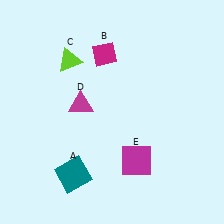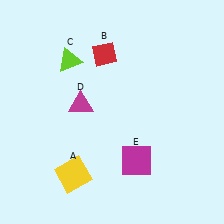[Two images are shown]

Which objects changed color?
A changed from teal to yellow. B changed from magenta to red.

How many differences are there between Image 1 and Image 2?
There are 2 differences between the two images.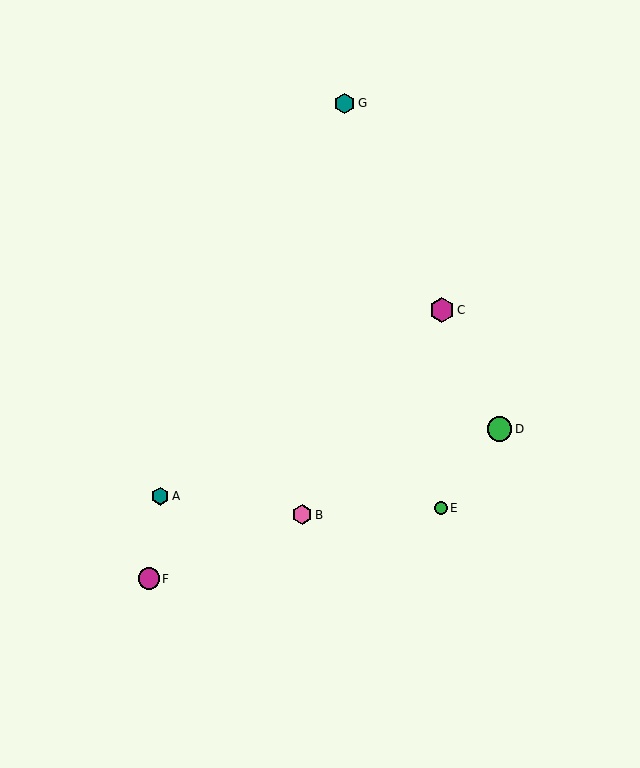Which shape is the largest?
The magenta hexagon (labeled C) is the largest.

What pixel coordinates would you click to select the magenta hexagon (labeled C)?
Click at (442, 310) to select the magenta hexagon C.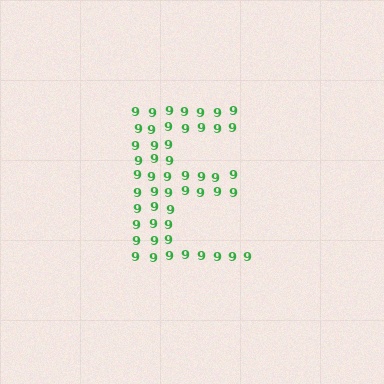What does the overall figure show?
The overall figure shows the letter E.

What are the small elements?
The small elements are digit 9's.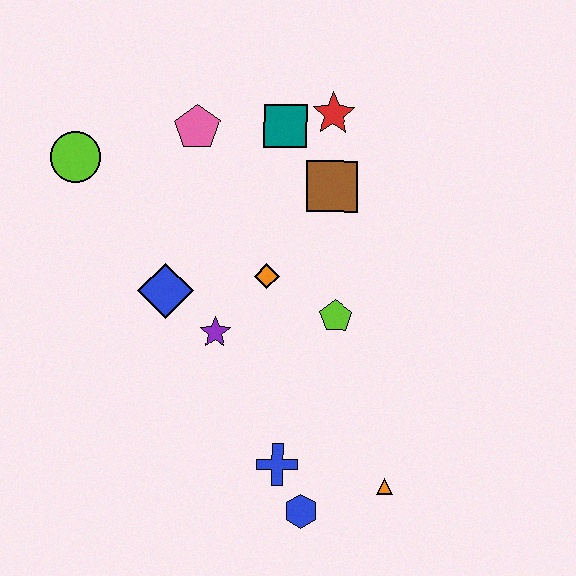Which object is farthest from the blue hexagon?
The lime circle is farthest from the blue hexagon.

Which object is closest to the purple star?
The blue diamond is closest to the purple star.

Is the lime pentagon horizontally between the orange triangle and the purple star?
Yes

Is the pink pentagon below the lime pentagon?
No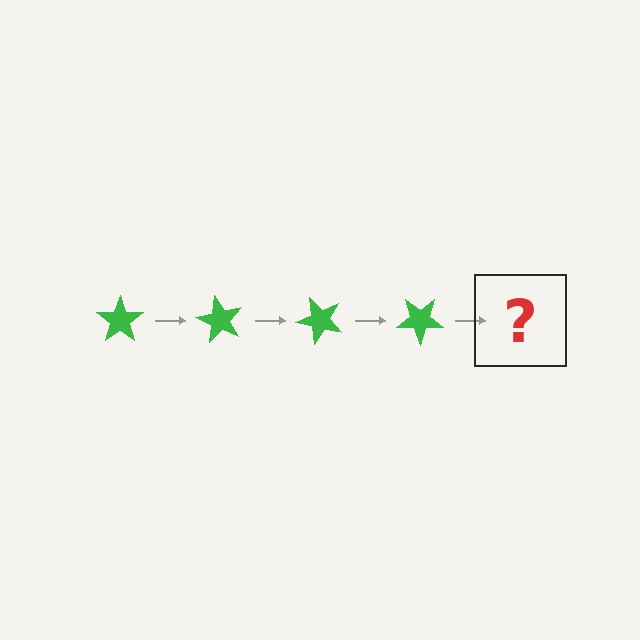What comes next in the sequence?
The next element should be a green star rotated 240 degrees.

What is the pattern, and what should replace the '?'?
The pattern is that the star rotates 60 degrees each step. The '?' should be a green star rotated 240 degrees.